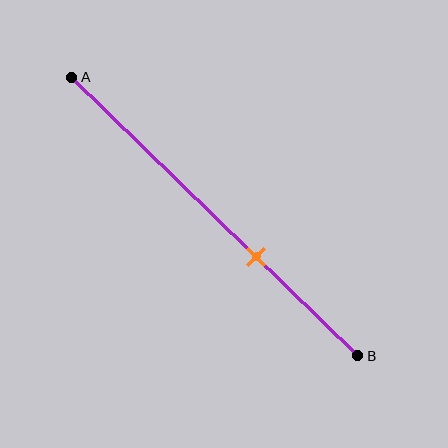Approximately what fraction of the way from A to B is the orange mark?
The orange mark is approximately 65% of the way from A to B.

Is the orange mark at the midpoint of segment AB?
No, the mark is at about 65% from A, not at the 50% midpoint.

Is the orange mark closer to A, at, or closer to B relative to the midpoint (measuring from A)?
The orange mark is closer to point B than the midpoint of segment AB.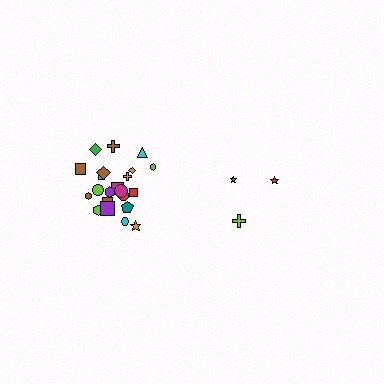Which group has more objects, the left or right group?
The left group.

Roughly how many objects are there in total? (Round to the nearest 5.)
Roughly 25 objects in total.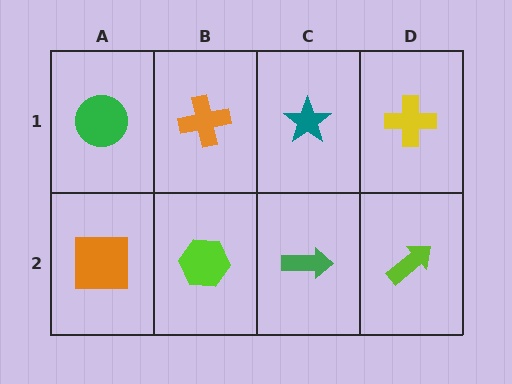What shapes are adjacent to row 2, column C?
A teal star (row 1, column C), a lime hexagon (row 2, column B), a lime arrow (row 2, column D).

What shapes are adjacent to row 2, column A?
A green circle (row 1, column A), a lime hexagon (row 2, column B).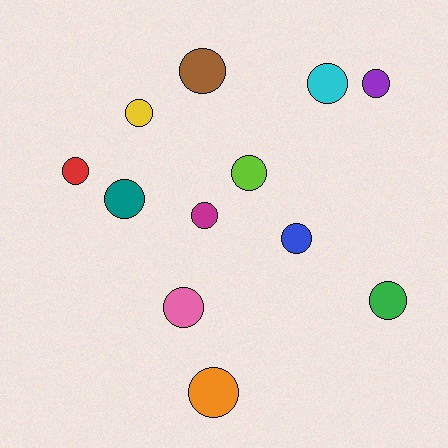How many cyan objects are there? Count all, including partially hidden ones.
There is 1 cyan object.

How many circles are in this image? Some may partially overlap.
There are 12 circles.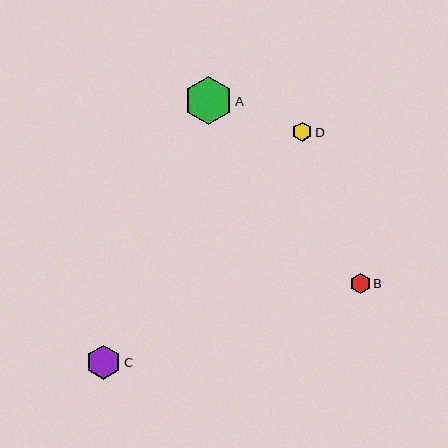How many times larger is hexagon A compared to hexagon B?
Hexagon A is approximately 2.4 times the size of hexagon B.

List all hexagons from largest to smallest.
From largest to smallest: A, C, B, D.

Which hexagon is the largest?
Hexagon A is the largest with a size of approximately 48 pixels.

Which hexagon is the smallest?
Hexagon D is the smallest with a size of approximately 19 pixels.